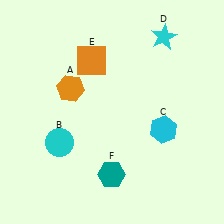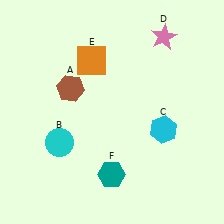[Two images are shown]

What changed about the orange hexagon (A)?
In Image 1, A is orange. In Image 2, it changed to brown.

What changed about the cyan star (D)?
In Image 1, D is cyan. In Image 2, it changed to pink.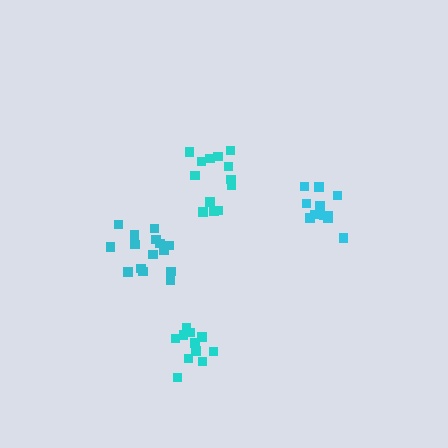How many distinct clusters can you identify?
There are 4 distinct clusters.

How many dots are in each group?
Group 1: 16 dots, Group 2: 11 dots, Group 3: 13 dots, Group 4: 12 dots (52 total).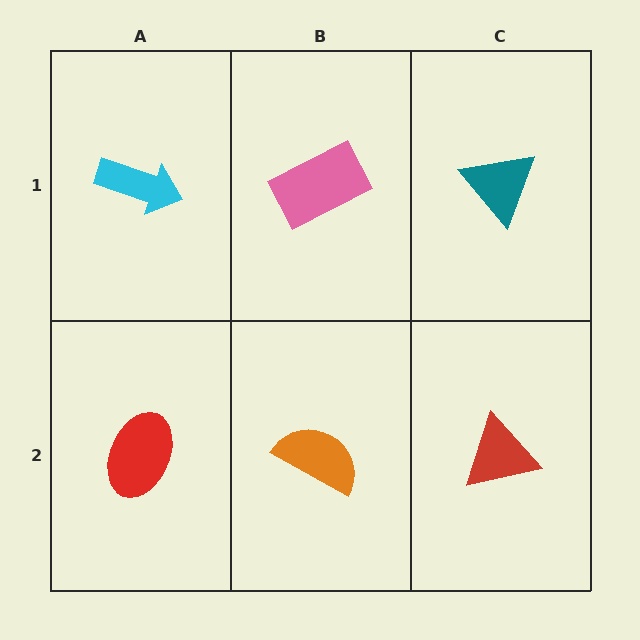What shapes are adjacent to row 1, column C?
A red triangle (row 2, column C), a pink rectangle (row 1, column B).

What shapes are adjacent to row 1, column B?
An orange semicircle (row 2, column B), a cyan arrow (row 1, column A), a teal triangle (row 1, column C).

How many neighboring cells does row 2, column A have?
2.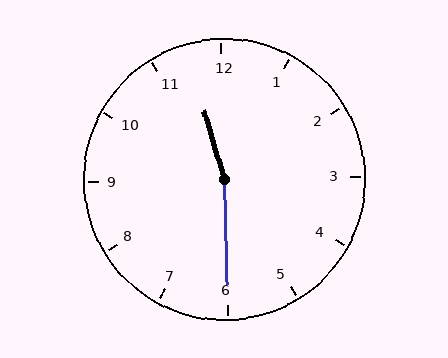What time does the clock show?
11:30.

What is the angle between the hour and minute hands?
Approximately 165 degrees.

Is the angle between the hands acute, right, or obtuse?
It is obtuse.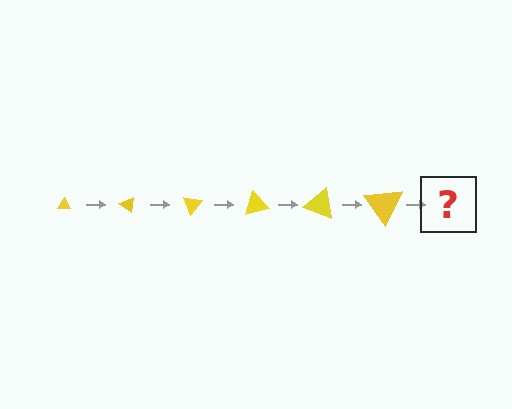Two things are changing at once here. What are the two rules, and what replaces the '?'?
The two rules are that the triangle grows larger each step and it rotates 35 degrees each step. The '?' should be a triangle, larger than the previous one and rotated 210 degrees from the start.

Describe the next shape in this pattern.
It should be a triangle, larger than the previous one and rotated 210 degrees from the start.